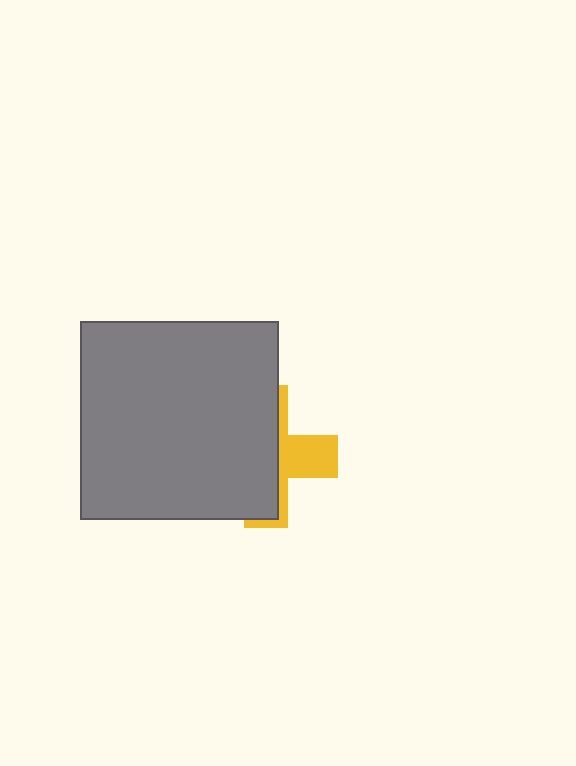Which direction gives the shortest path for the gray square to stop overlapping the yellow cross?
Moving left gives the shortest separation.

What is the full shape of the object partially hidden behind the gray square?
The partially hidden object is a yellow cross.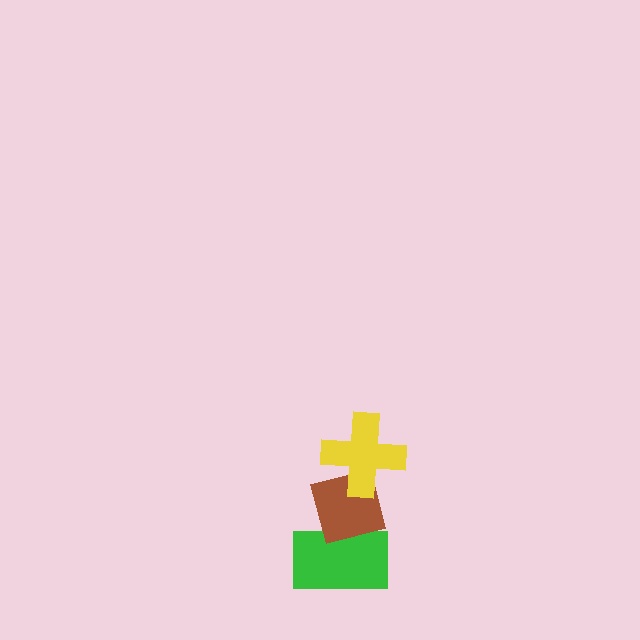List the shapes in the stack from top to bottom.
From top to bottom: the yellow cross, the brown square, the green rectangle.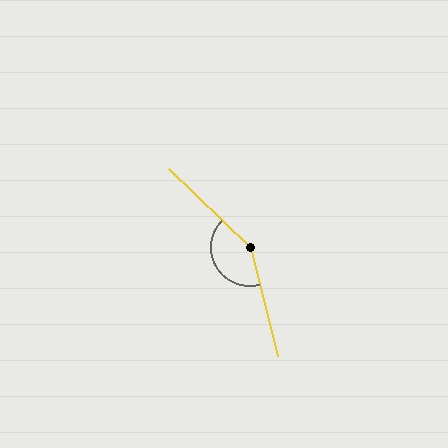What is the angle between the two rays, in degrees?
Approximately 149 degrees.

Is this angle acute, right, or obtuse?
It is obtuse.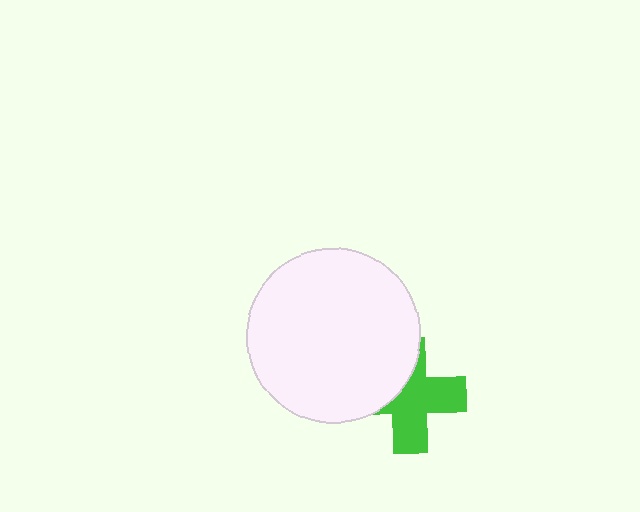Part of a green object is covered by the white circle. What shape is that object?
It is a cross.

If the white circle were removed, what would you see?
You would see the complete green cross.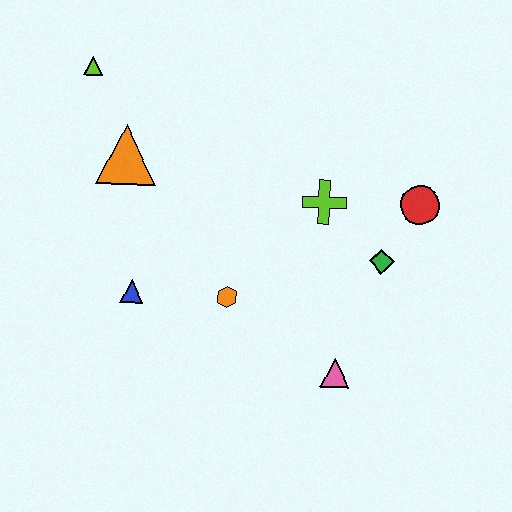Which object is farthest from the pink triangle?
The lime triangle is farthest from the pink triangle.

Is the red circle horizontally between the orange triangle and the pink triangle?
No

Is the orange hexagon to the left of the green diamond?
Yes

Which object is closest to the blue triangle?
The orange hexagon is closest to the blue triangle.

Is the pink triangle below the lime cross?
Yes